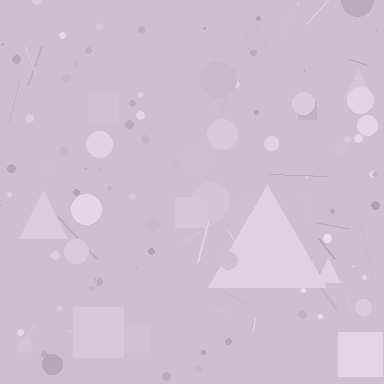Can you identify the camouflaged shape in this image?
The camouflaged shape is a triangle.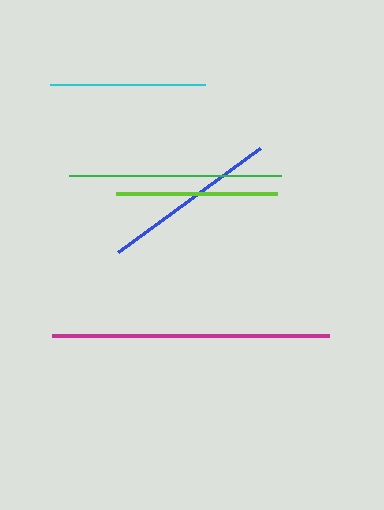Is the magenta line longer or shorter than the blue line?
The magenta line is longer than the blue line.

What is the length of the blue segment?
The blue segment is approximately 175 pixels long.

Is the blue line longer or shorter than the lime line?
The blue line is longer than the lime line.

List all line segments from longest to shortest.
From longest to shortest: magenta, green, blue, lime, cyan.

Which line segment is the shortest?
The cyan line is the shortest at approximately 155 pixels.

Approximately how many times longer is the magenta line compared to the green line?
The magenta line is approximately 1.3 times the length of the green line.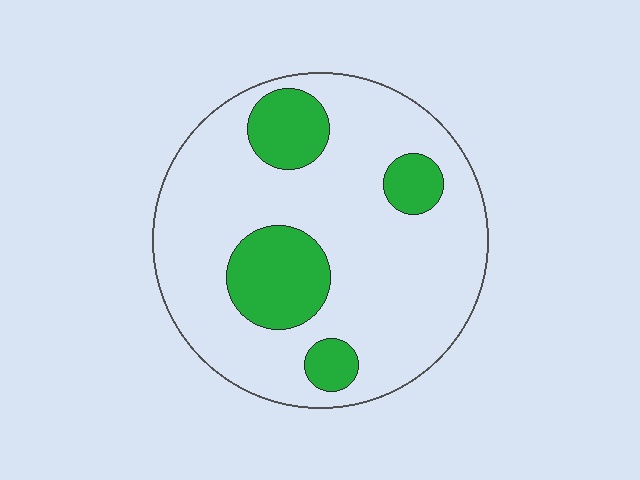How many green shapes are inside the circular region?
4.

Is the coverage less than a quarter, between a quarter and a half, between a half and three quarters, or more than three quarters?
Less than a quarter.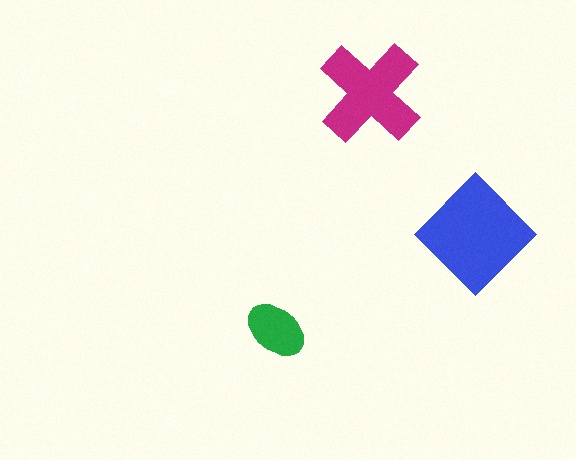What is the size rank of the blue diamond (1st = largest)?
1st.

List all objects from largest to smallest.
The blue diamond, the magenta cross, the green ellipse.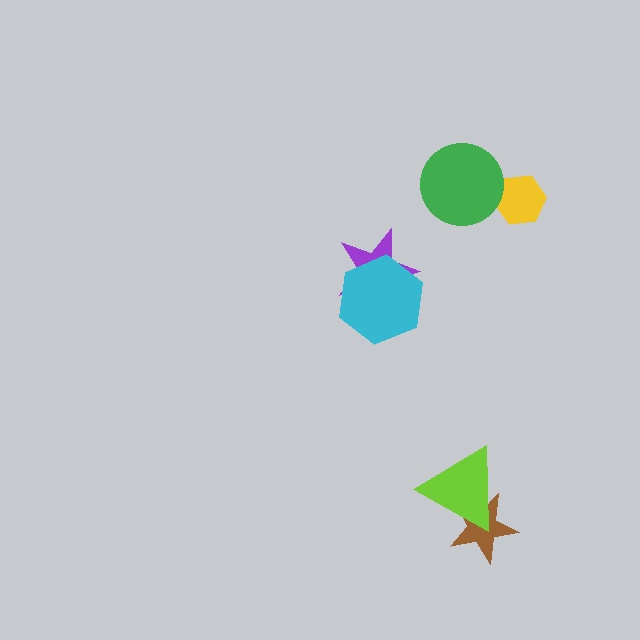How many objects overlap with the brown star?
1 object overlaps with the brown star.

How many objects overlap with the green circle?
1 object overlaps with the green circle.